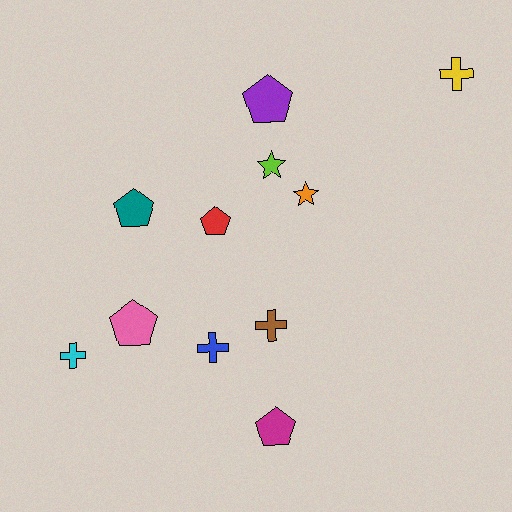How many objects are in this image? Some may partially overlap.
There are 11 objects.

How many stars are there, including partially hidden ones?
There are 2 stars.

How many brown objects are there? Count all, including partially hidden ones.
There is 1 brown object.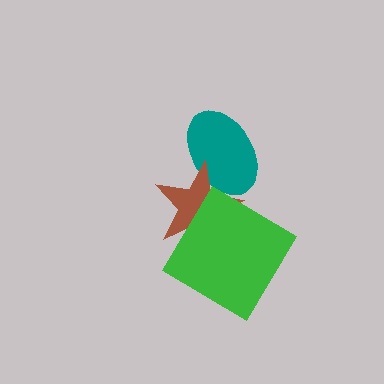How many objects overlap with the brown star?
2 objects overlap with the brown star.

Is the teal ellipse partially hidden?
Yes, it is partially covered by another shape.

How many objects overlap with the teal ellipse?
1 object overlaps with the teal ellipse.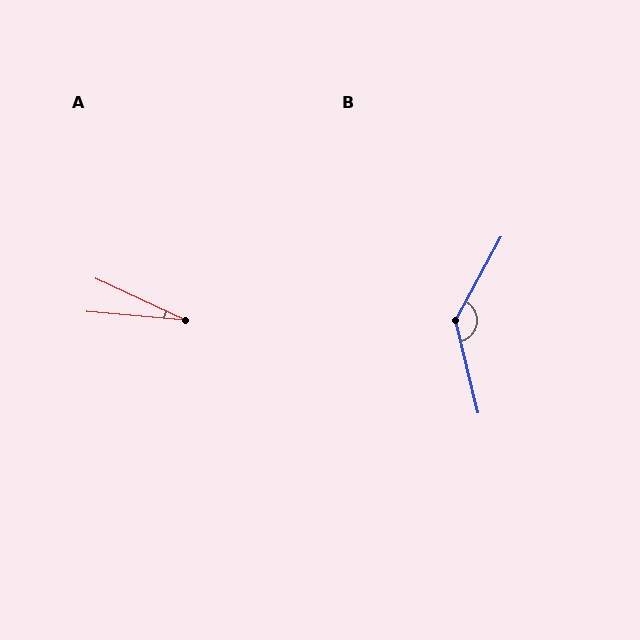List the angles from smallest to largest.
A (20°), B (137°).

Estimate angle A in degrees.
Approximately 20 degrees.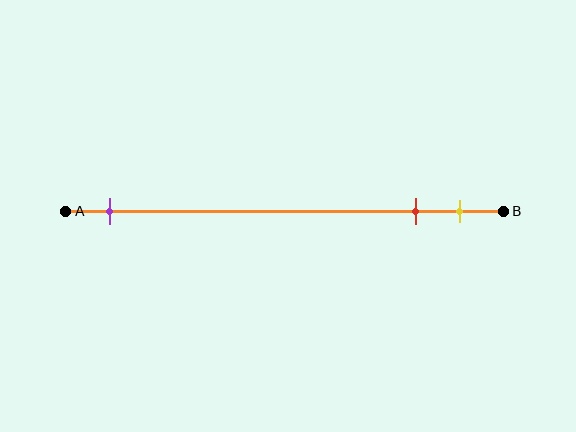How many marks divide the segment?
There are 3 marks dividing the segment.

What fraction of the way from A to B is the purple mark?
The purple mark is approximately 10% (0.1) of the way from A to B.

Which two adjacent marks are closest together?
The red and yellow marks are the closest adjacent pair.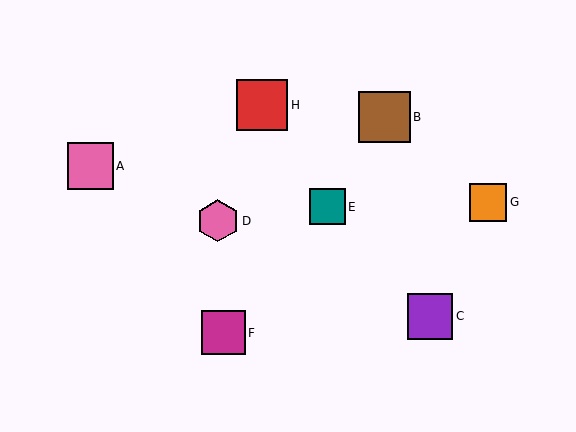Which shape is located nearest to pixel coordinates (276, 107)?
The red square (labeled H) at (262, 105) is nearest to that location.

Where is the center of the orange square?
The center of the orange square is at (488, 202).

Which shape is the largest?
The red square (labeled H) is the largest.